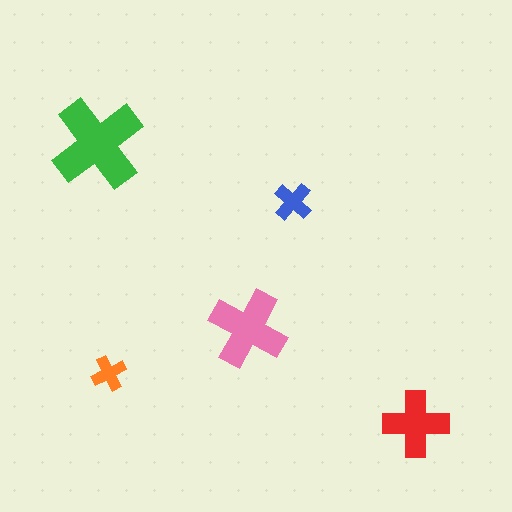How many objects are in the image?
There are 5 objects in the image.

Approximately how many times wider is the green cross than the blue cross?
About 2.5 times wider.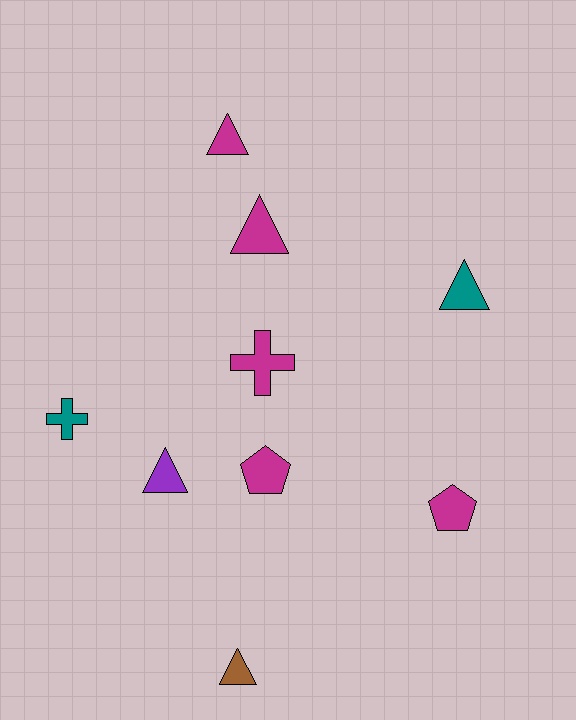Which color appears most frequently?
Magenta, with 5 objects.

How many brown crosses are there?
There are no brown crosses.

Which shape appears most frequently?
Triangle, with 5 objects.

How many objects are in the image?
There are 9 objects.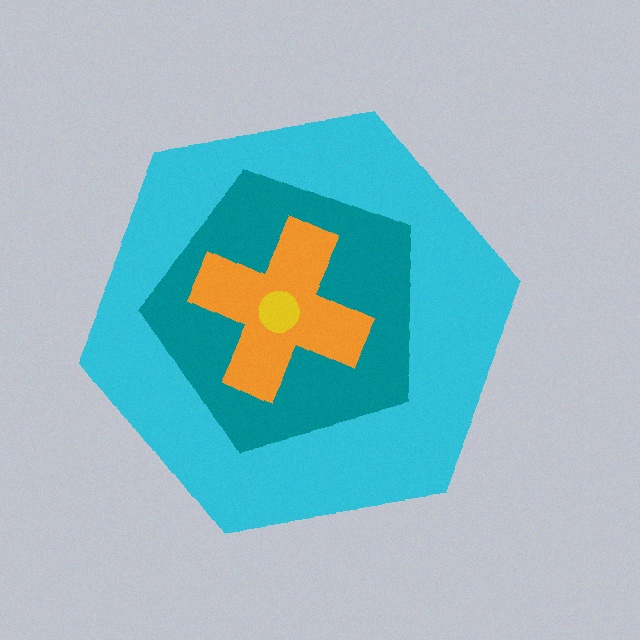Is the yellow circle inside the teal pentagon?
Yes.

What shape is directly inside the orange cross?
The yellow circle.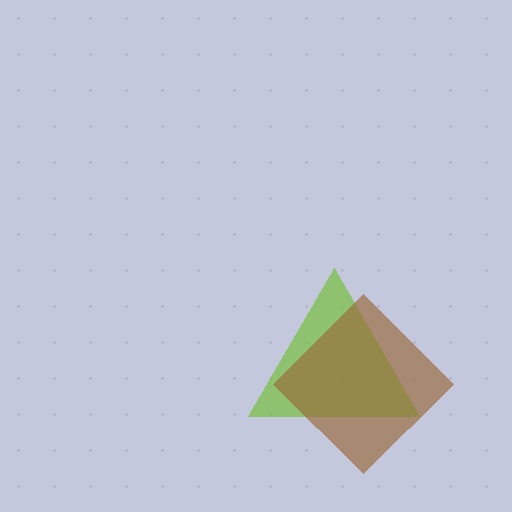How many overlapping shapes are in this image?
There are 2 overlapping shapes in the image.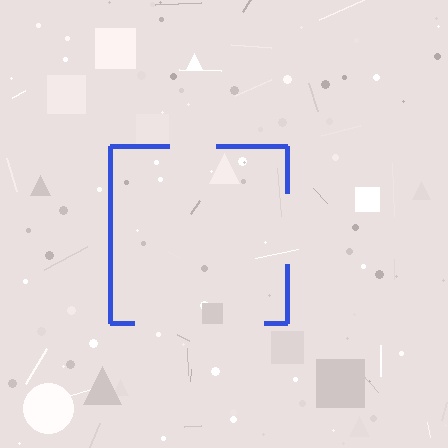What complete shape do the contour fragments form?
The contour fragments form a square.